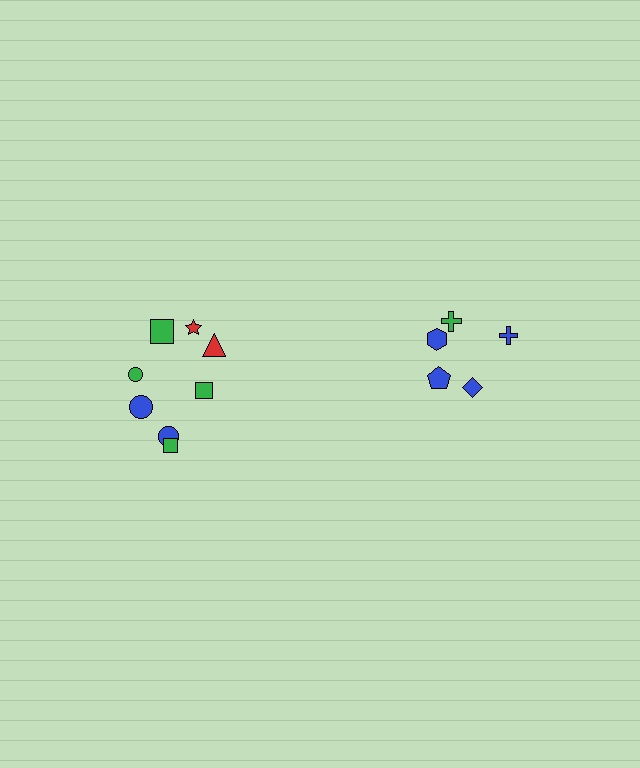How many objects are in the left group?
There are 8 objects.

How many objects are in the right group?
There are 5 objects.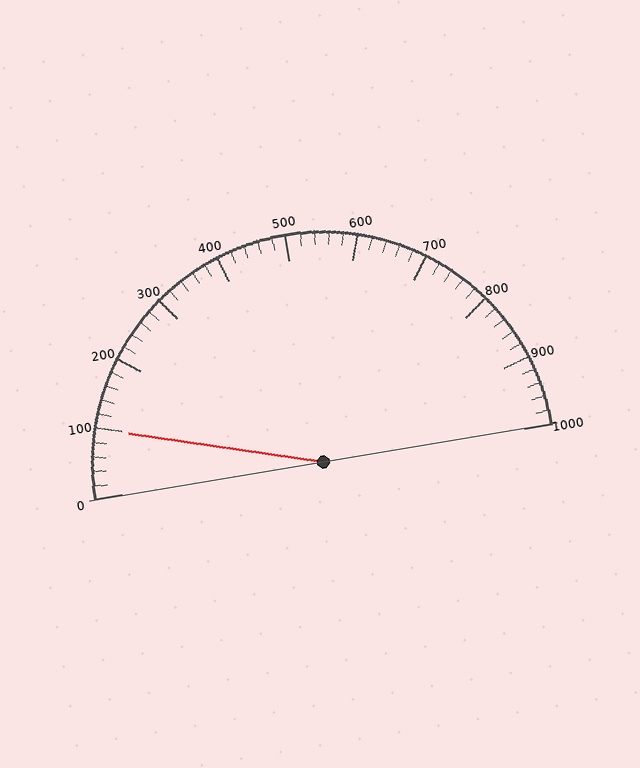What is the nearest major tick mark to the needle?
The nearest major tick mark is 100.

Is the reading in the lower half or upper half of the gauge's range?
The reading is in the lower half of the range (0 to 1000).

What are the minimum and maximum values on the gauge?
The gauge ranges from 0 to 1000.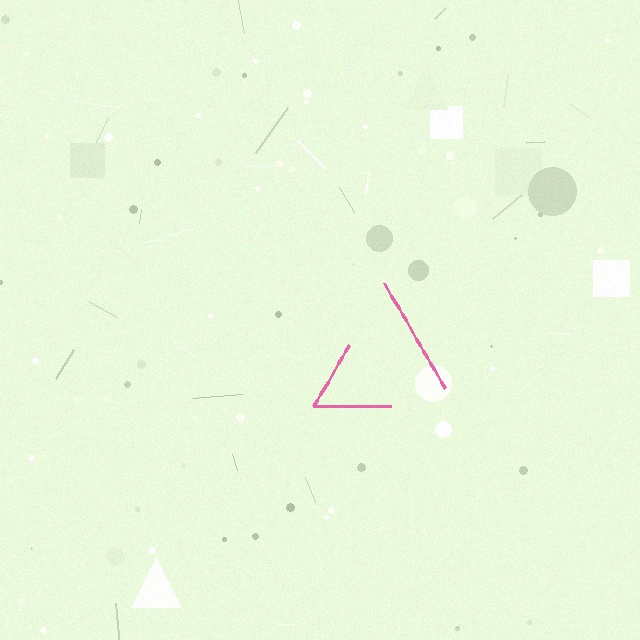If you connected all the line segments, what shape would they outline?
They would outline a triangle.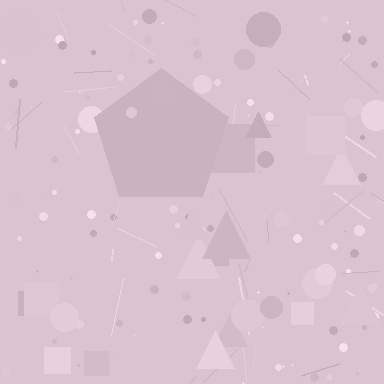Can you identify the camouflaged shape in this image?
The camouflaged shape is a pentagon.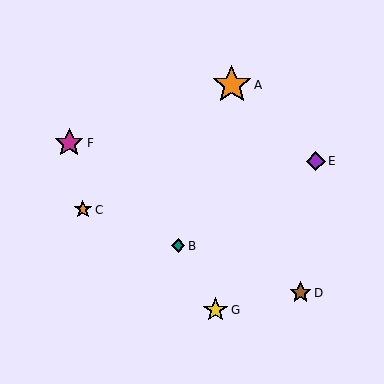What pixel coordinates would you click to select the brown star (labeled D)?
Click at (301, 293) to select the brown star D.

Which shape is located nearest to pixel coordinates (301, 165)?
The purple diamond (labeled E) at (316, 161) is nearest to that location.